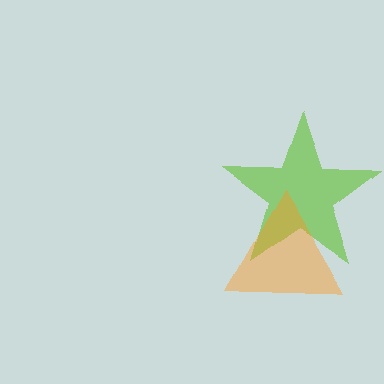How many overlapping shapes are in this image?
There are 2 overlapping shapes in the image.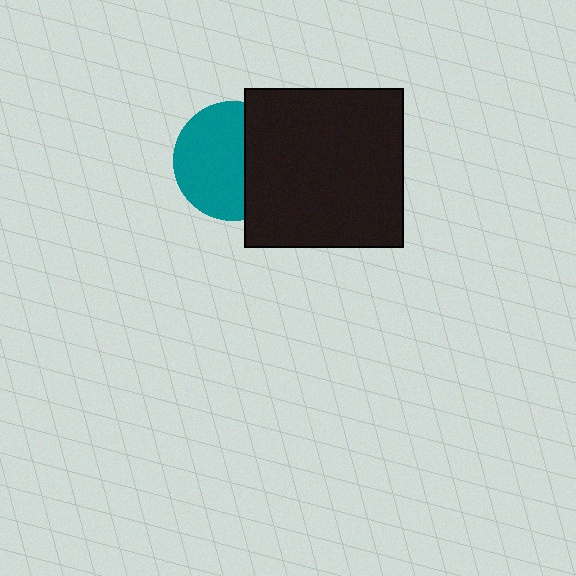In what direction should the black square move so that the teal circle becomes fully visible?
The black square should move right. That is the shortest direction to clear the overlap and leave the teal circle fully visible.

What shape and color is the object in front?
The object in front is a black square.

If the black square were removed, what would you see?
You would see the complete teal circle.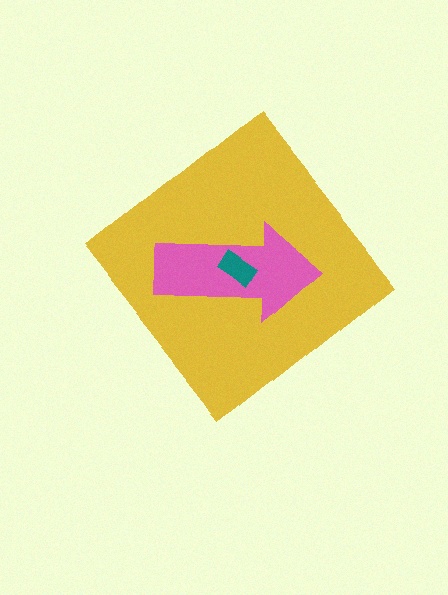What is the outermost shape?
The yellow diamond.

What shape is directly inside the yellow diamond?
The pink arrow.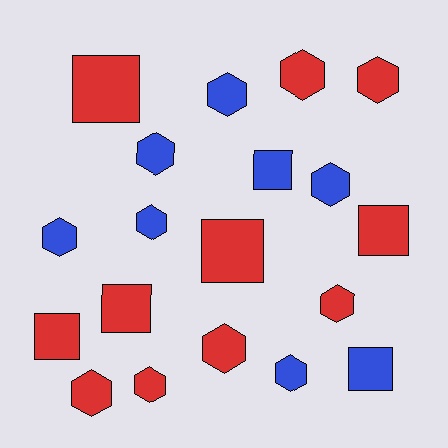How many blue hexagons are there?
There are 6 blue hexagons.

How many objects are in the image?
There are 19 objects.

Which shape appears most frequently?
Hexagon, with 12 objects.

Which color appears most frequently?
Red, with 11 objects.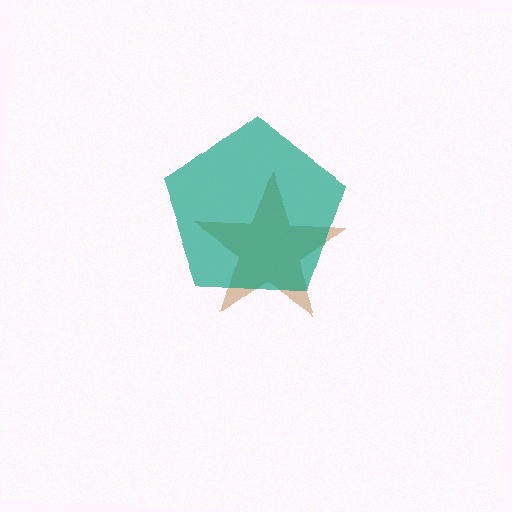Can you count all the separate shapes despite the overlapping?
Yes, there are 2 separate shapes.